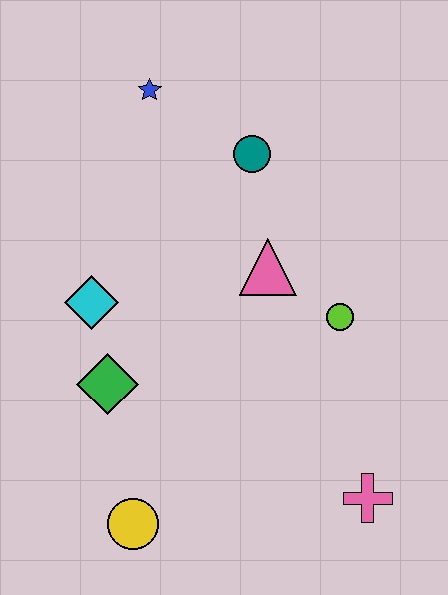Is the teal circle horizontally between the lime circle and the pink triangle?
No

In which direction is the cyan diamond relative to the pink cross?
The cyan diamond is to the left of the pink cross.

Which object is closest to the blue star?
The teal circle is closest to the blue star.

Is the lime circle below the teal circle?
Yes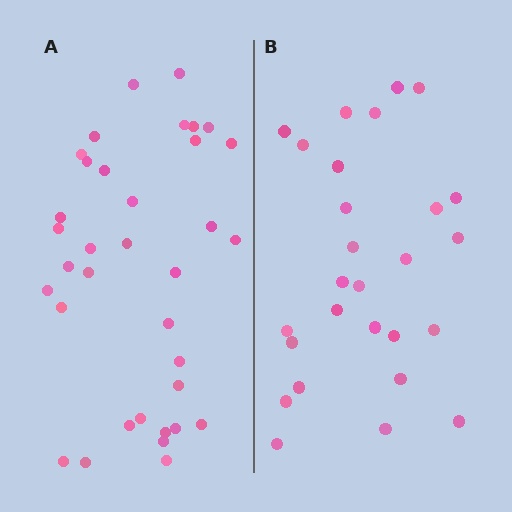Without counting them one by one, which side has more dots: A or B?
Region A (the left region) has more dots.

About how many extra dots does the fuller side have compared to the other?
Region A has roughly 8 or so more dots than region B.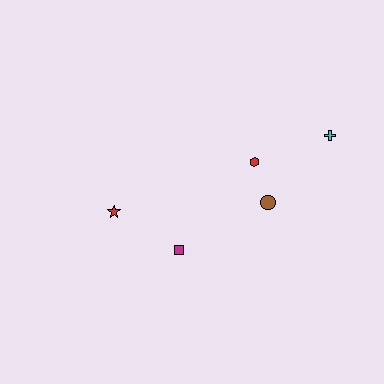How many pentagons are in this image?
There are no pentagons.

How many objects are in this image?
There are 5 objects.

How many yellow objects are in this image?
There are no yellow objects.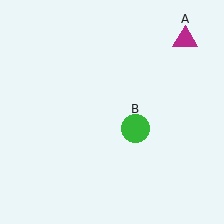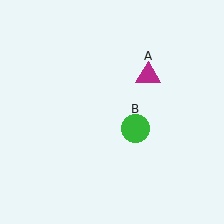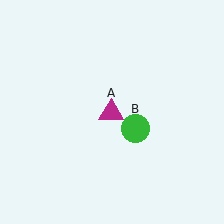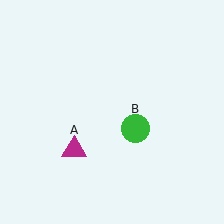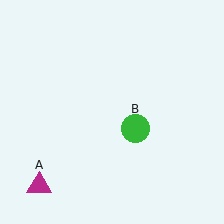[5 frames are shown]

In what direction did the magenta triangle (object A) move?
The magenta triangle (object A) moved down and to the left.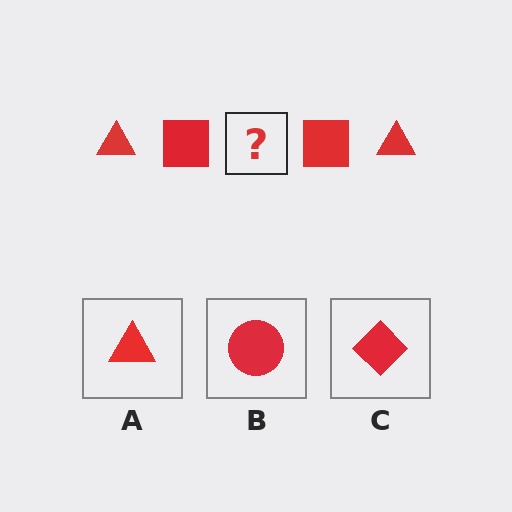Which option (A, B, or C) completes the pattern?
A.